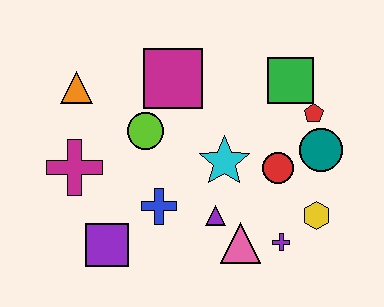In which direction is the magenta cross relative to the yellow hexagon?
The magenta cross is to the left of the yellow hexagon.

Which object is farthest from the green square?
The purple square is farthest from the green square.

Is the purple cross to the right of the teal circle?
No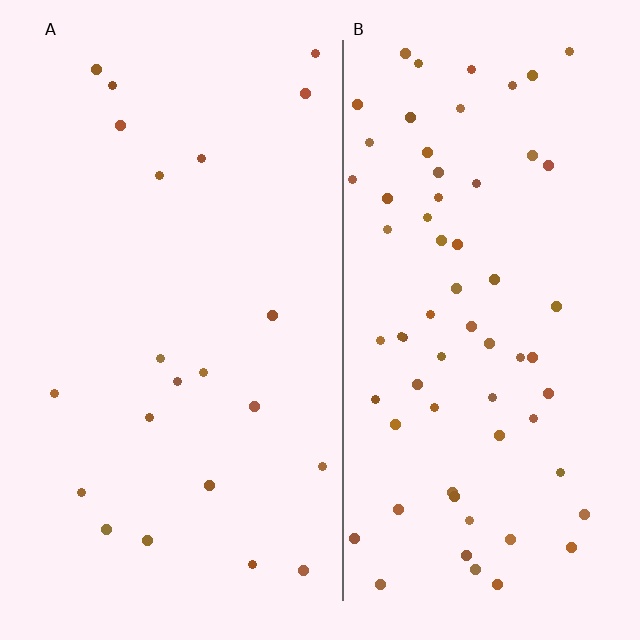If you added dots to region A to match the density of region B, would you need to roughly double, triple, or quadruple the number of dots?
Approximately triple.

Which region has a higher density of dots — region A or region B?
B (the right).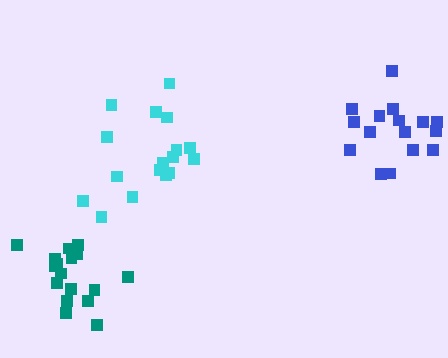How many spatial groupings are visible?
There are 3 spatial groupings.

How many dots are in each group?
Group 1: 17 dots, Group 2: 17 dots, Group 3: 16 dots (50 total).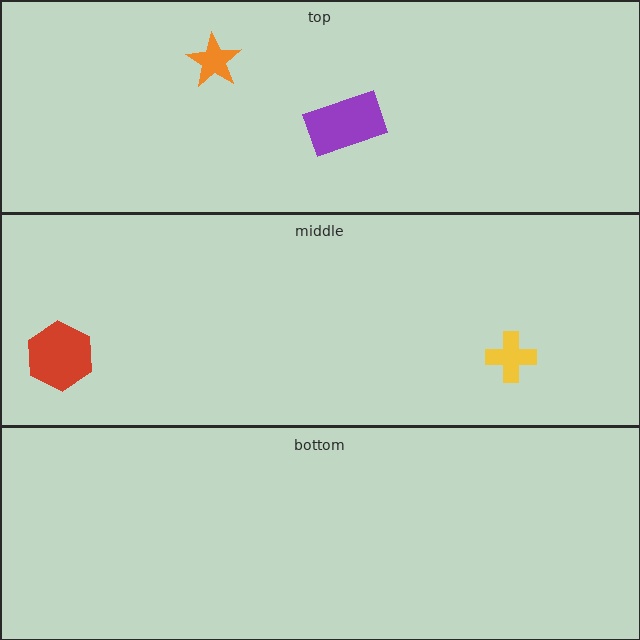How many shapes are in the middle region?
2.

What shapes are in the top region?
The purple rectangle, the orange star.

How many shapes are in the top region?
2.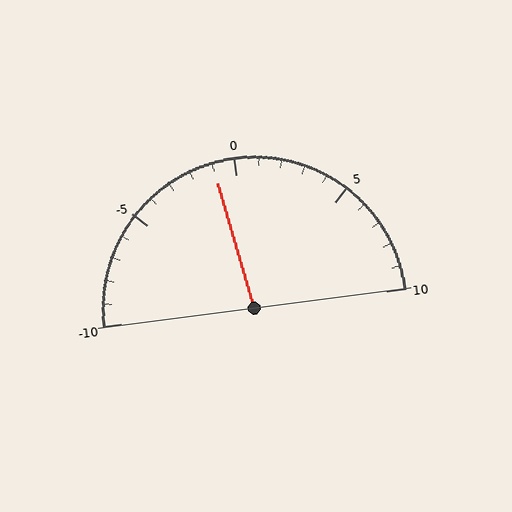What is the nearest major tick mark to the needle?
The nearest major tick mark is 0.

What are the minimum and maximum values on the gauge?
The gauge ranges from -10 to 10.